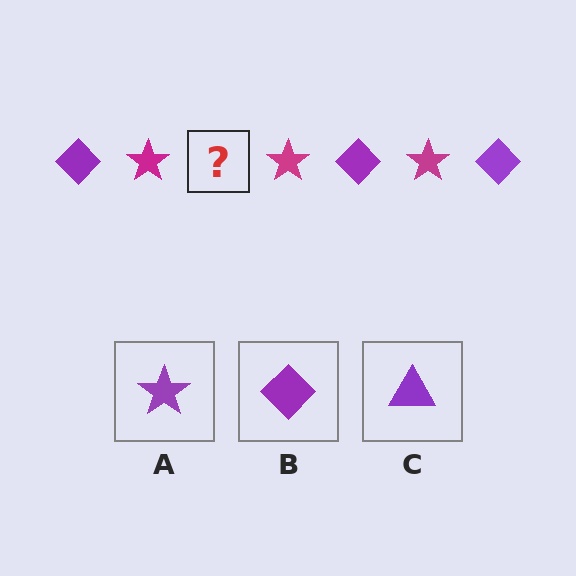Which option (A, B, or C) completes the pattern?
B.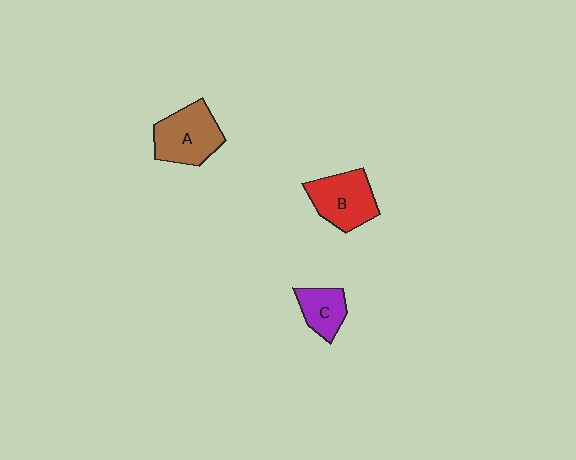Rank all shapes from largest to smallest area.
From largest to smallest: A (brown), B (red), C (purple).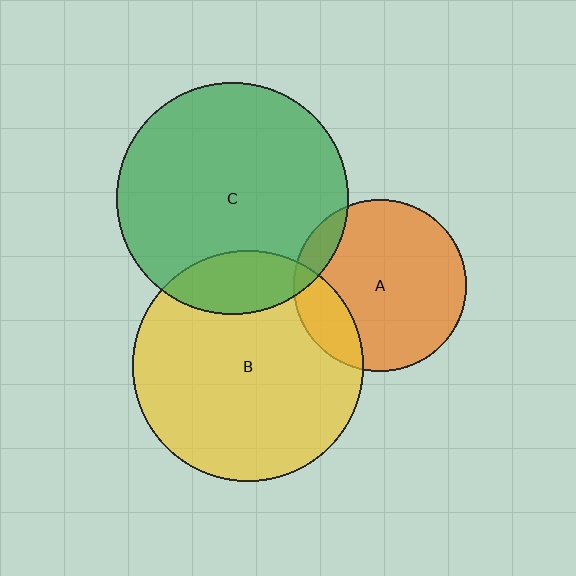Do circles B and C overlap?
Yes.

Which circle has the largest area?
Circle C (green).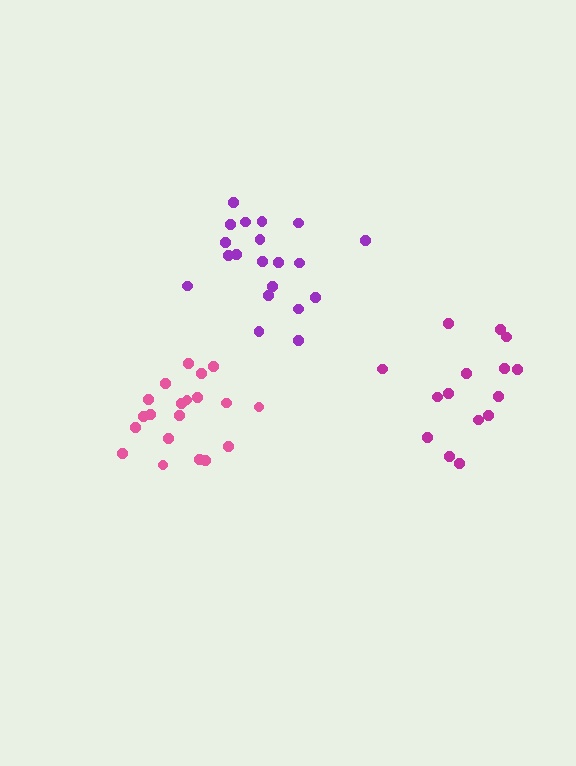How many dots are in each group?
Group 1: 15 dots, Group 2: 20 dots, Group 3: 20 dots (55 total).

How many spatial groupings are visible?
There are 3 spatial groupings.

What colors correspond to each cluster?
The clusters are colored: magenta, pink, purple.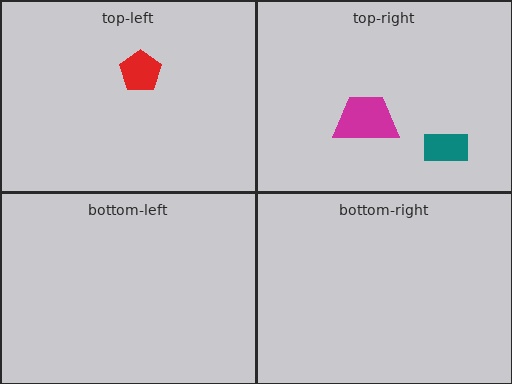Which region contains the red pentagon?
The top-left region.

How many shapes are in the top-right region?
2.